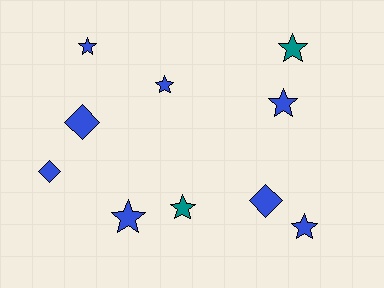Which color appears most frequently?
Blue, with 8 objects.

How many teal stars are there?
There are 2 teal stars.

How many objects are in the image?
There are 10 objects.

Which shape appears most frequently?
Star, with 7 objects.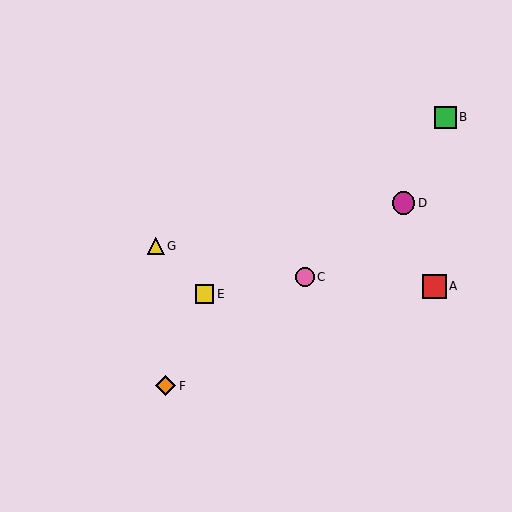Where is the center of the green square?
The center of the green square is at (445, 117).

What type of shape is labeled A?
Shape A is a red square.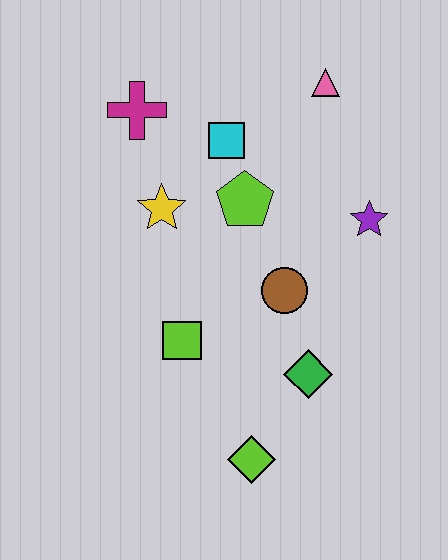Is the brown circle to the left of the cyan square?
No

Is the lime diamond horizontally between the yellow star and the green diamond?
Yes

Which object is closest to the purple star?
The brown circle is closest to the purple star.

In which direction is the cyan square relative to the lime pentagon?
The cyan square is above the lime pentagon.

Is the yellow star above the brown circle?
Yes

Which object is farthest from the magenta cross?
The lime diamond is farthest from the magenta cross.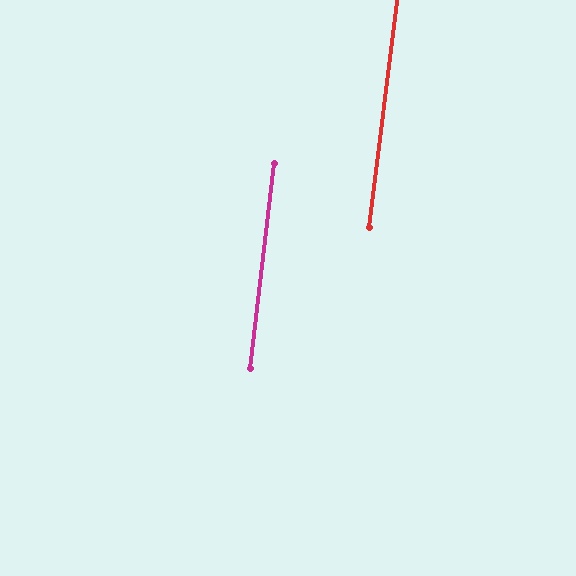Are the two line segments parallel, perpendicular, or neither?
Parallel — their directions differ by only 0.5°.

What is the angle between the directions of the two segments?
Approximately 0 degrees.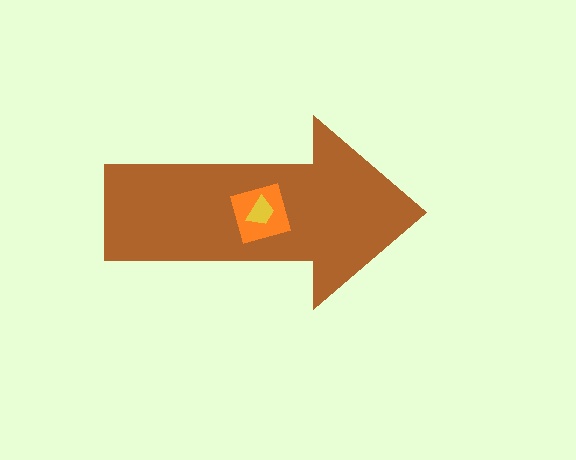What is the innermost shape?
The yellow trapezoid.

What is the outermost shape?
The brown arrow.